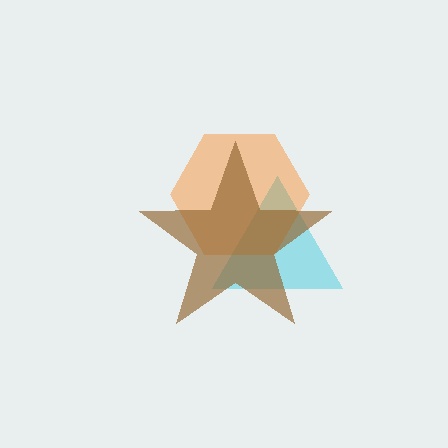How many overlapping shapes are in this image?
There are 3 overlapping shapes in the image.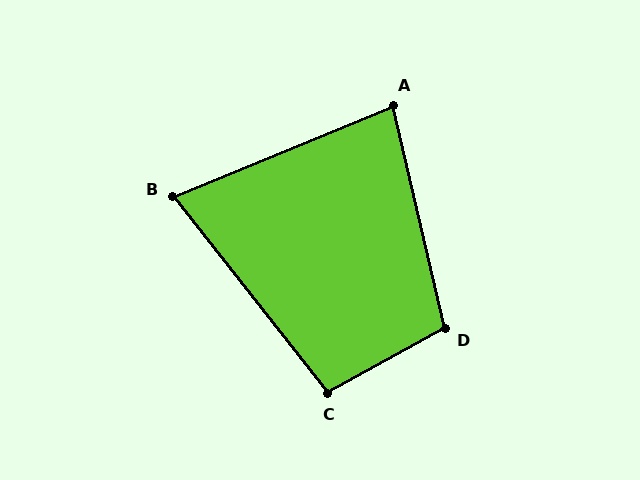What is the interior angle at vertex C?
Approximately 99 degrees (obtuse).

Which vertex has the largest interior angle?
D, at approximately 106 degrees.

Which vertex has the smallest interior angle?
B, at approximately 74 degrees.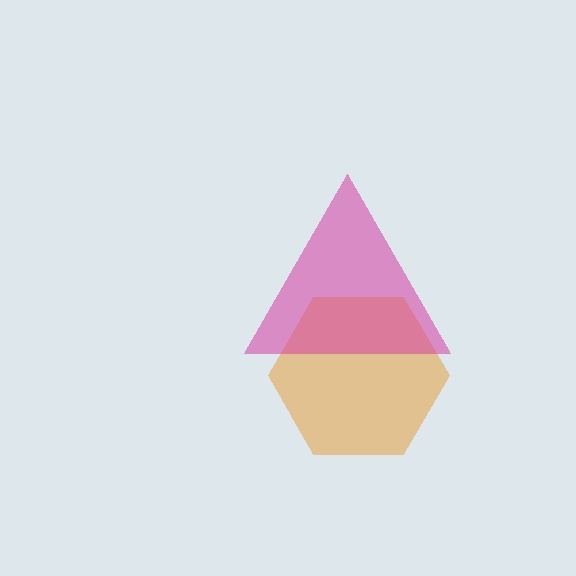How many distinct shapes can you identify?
There are 2 distinct shapes: an orange hexagon, a magenta triangle.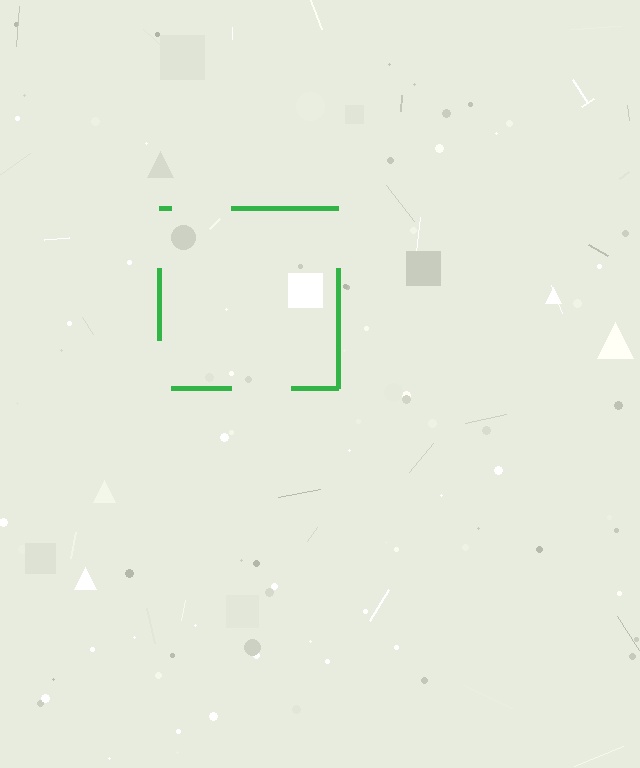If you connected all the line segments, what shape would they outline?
They would outline a square.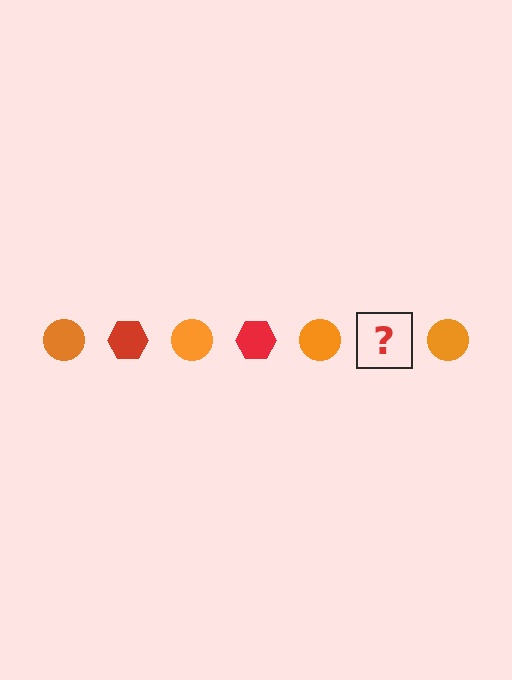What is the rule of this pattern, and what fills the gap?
The rule is that the pattern alternates between orange circle and red hexagon. The gap should be filled with a red hexagon.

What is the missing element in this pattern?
The missing element is a red hexagon.